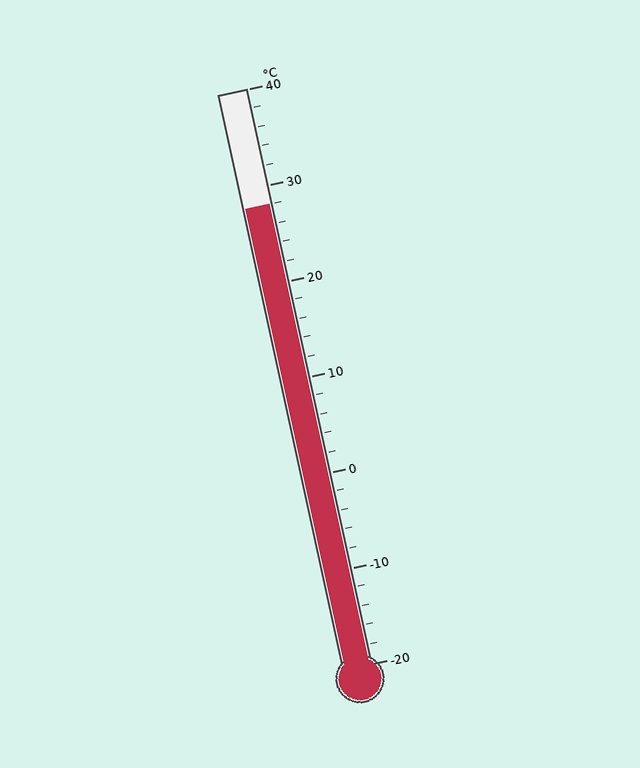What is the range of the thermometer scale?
The thermometer scale ranges from -20°C to 40°C.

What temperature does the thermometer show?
The thermometer shows approximately 28°C.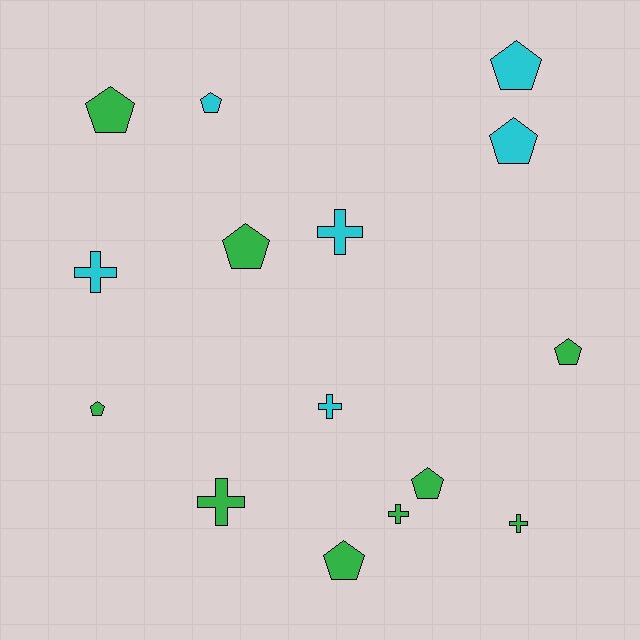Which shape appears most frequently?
Pentagon, with 9 objects.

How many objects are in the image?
There are 15 objects.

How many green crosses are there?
There are 3 green crosses.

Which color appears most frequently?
Green, with 9 objects.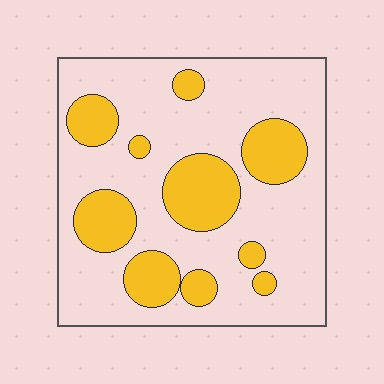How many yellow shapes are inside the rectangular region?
10.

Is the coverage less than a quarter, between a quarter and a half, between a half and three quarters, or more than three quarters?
Between a quarter and a half.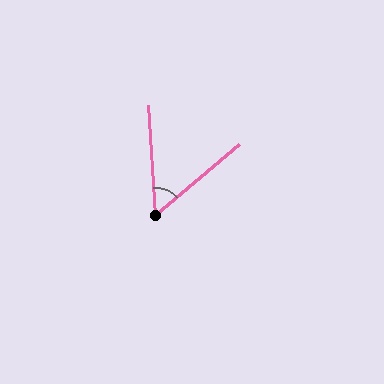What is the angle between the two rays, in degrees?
Approximately 54 degrees.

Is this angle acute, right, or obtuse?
It is acute.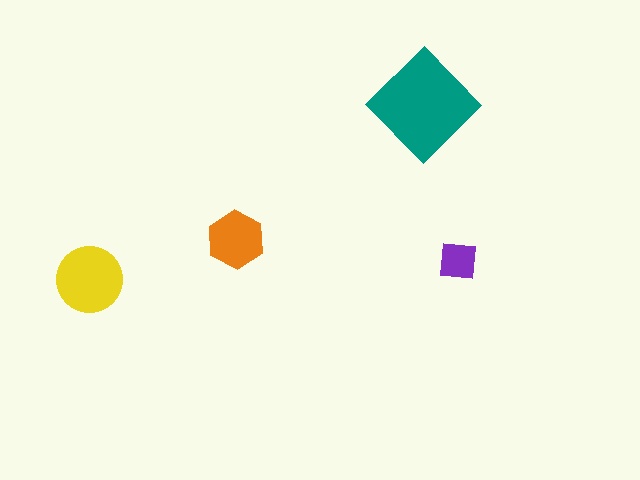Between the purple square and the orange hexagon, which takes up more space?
The orange hexagon.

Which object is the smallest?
The purple square.